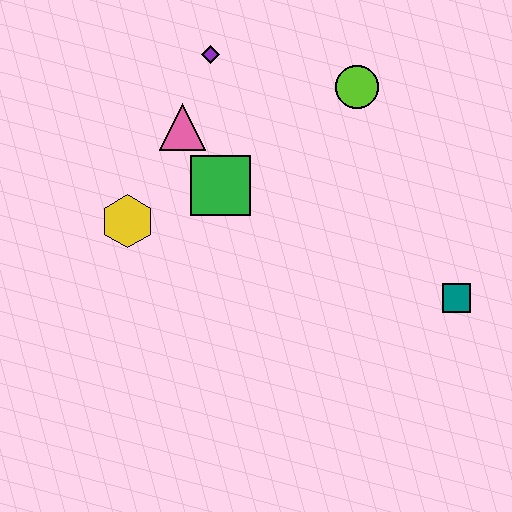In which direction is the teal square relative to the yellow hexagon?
The teal square is to the right of the yellow hexagon.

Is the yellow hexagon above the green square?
No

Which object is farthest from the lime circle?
The yellow hexagon is farthest from the lime circle.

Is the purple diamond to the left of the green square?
Yes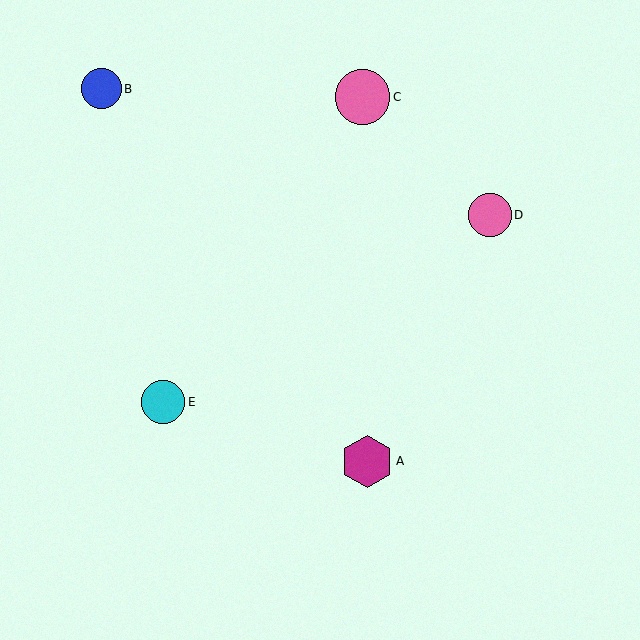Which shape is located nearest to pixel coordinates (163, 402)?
The cyan circle (labeled E) at (163, 402) is nearest to that location.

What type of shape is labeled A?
Shape A is a magenta hexagon.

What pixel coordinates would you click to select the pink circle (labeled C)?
Click at (363, 97) to select the pink circle C.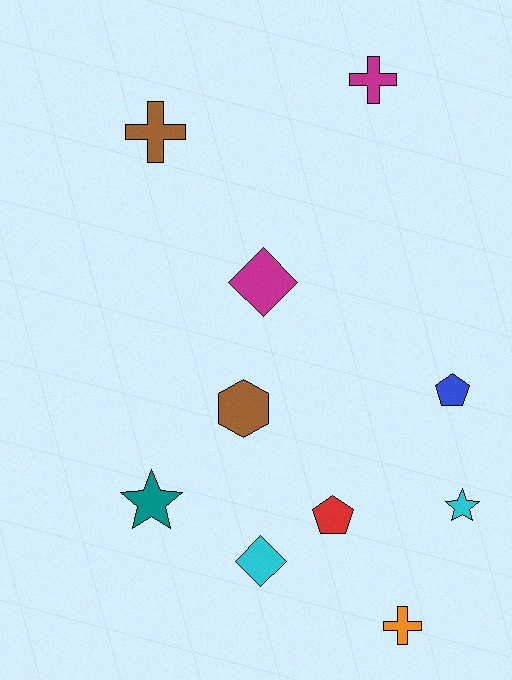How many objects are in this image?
There are 10 objects.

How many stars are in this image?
There are 2 stars.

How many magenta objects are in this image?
There are 2 magenta objects.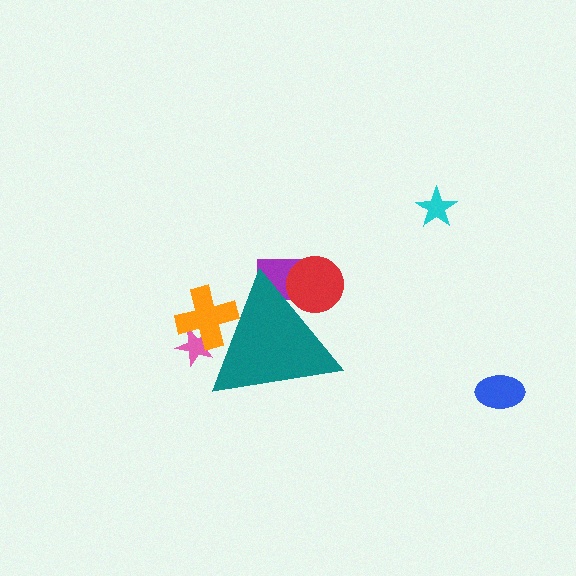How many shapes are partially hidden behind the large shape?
4 shapes are partially hidden.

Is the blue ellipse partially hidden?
No, the blue ellipse is fully visible.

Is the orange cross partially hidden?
Yes, the orange cross is partially hidden behind the teal triangle.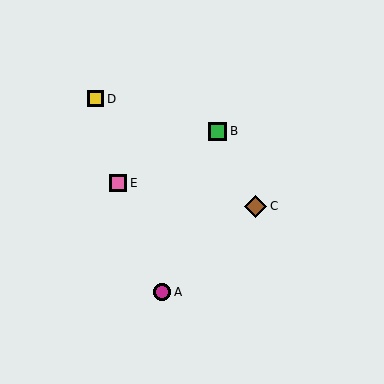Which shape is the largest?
The brown diamond (labeled C) is the largest.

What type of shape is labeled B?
Shape B is a green square.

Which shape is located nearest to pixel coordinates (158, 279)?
The magenta circle (labeled A) at (162, 292) is nearest to that location.